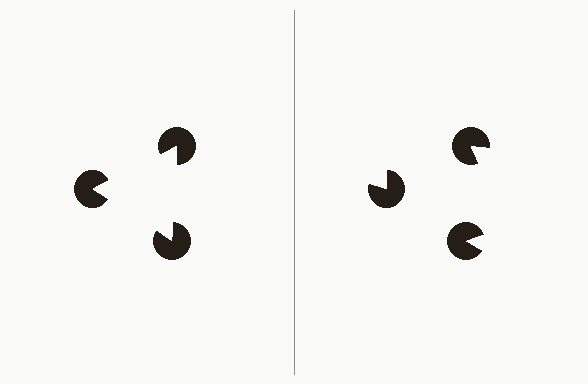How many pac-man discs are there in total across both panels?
6 — 3 on each side.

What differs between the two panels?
The pac-man discs are positioned identically on both sides; only the wedge orientations differ. On the left they align to a triangle; on the right they are misaligned.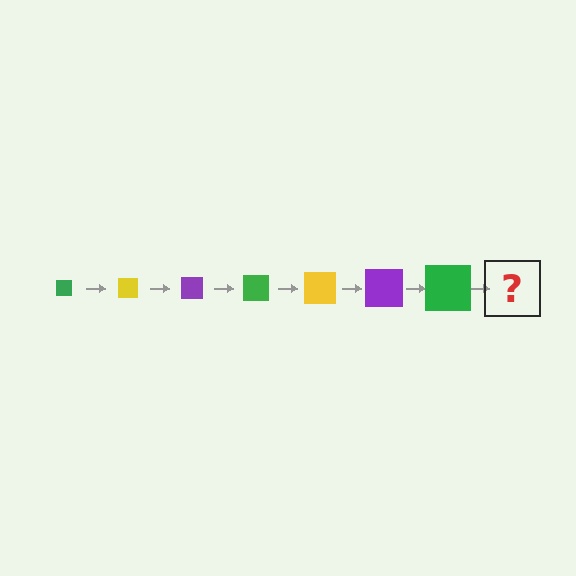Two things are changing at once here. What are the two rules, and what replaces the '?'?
The two rules are that the square grows larger each step and the color cycles through green, yellow, and purple. The '?' should be a yellow square, larger than the previous one.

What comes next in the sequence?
The next element should be a yellow square, larger than the previous one.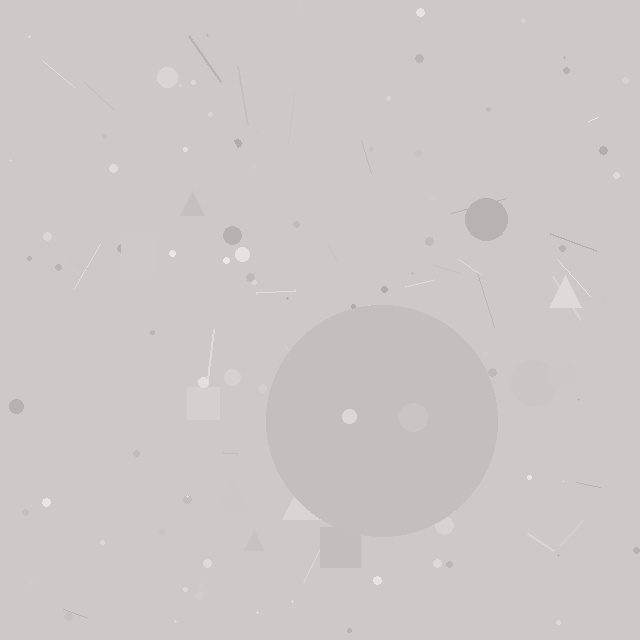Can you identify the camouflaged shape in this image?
The camouflaged shape is a circle.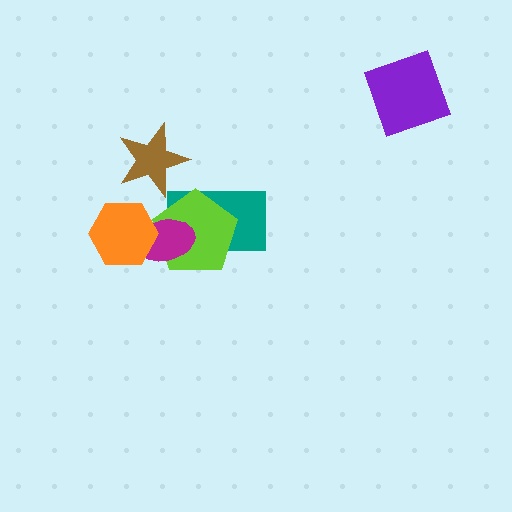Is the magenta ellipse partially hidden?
Yes, it is partially covered by another shape.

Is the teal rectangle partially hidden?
Yes, it is partially covered by another shape.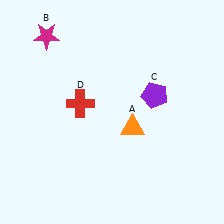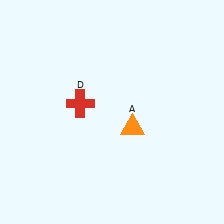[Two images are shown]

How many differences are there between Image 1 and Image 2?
There are 2 differences between the two images.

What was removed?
The purple pentagon (C), the magenta star (B) were removed in Image 2.